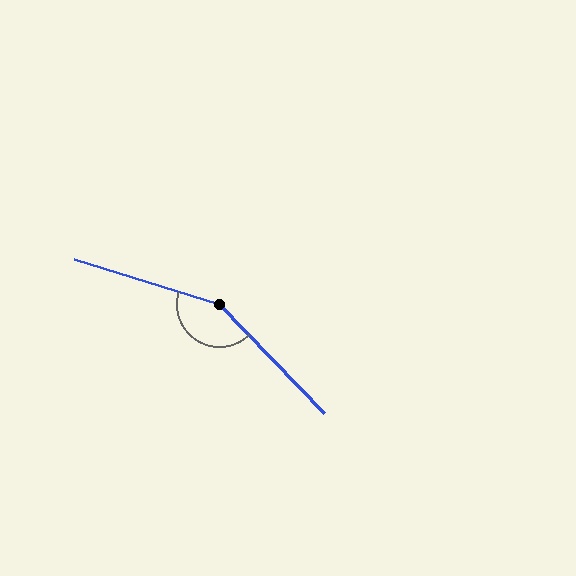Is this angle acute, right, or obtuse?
It is obtuse.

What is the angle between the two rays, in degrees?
Approximately 151 degrees.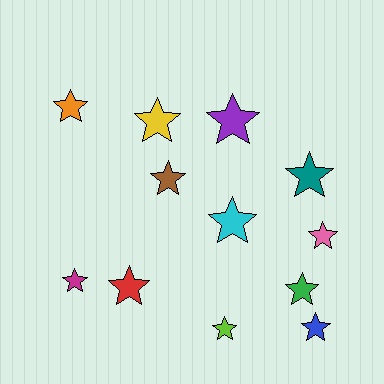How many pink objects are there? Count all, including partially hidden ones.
There is 1 pink object.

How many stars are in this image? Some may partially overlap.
There are 12 stars.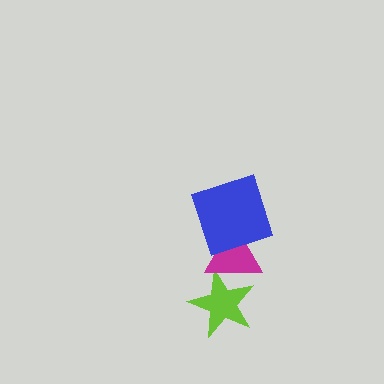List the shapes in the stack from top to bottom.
From top to bottom: the blue square, the magenta triangle, the lime star.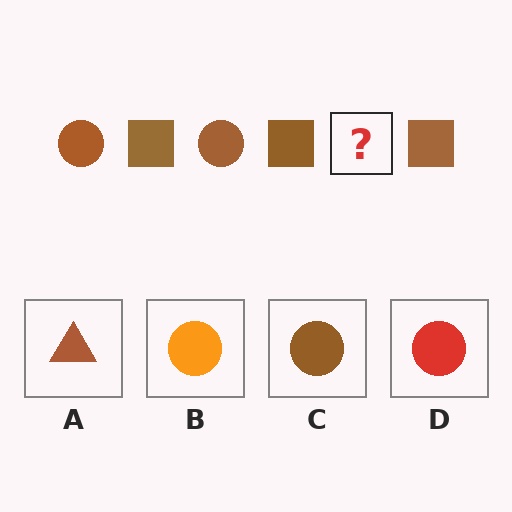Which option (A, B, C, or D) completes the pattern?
C.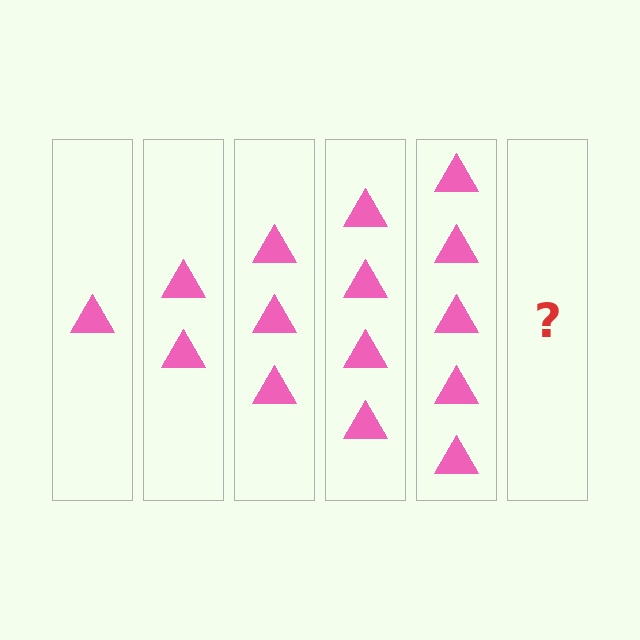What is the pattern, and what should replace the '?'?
The pattern is that each step adds one more triangle. The '?' should be 6 triangles.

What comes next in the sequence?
The next element should be 6 triangles.